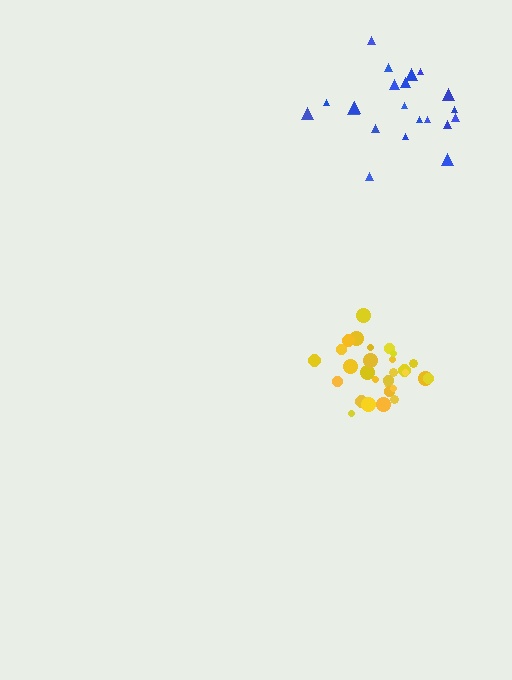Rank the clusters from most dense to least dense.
yellow, blue.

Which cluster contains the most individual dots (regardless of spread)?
Yellow (29).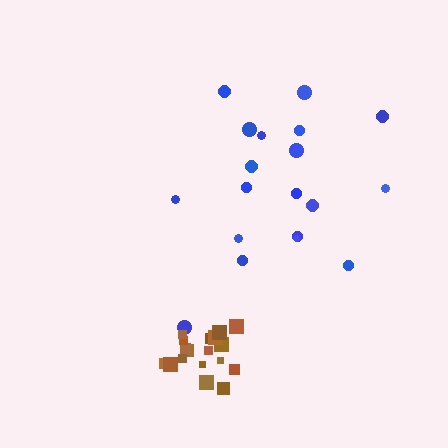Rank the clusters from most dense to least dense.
brown, blue.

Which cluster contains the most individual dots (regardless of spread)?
Blue (19).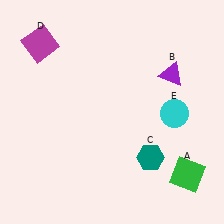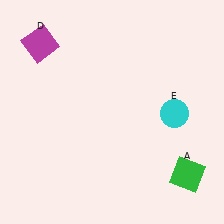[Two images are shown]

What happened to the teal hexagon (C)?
The teal hexagon (C) was removed in Image 2. It was in the bottom-right area of Image 1.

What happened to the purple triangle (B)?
The purple triangle (B) was removed in Image 2. It was in the top-right area of Image 1.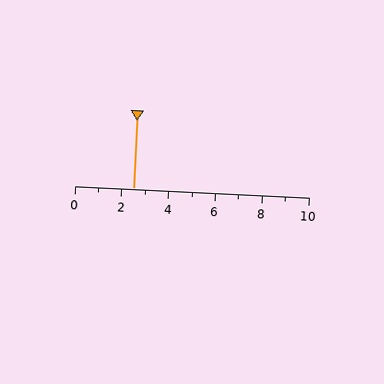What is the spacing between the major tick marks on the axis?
The major ticks are spaced 2 apart.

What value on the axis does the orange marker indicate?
The marker indicates approximately 2.5.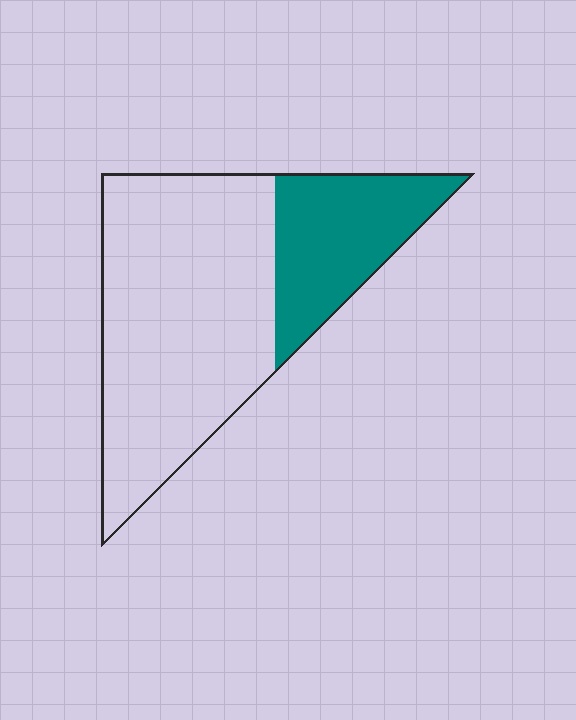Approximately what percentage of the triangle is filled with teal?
Approximately 30%.